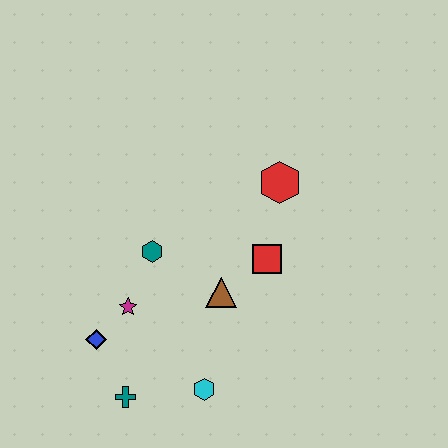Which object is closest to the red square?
The brown triangle is closest to the red square.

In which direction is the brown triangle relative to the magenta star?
The brown triangle is to the right of the magenta star.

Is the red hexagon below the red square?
No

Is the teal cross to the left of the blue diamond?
No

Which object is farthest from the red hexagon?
The teal cross is farthest from the red hexagon.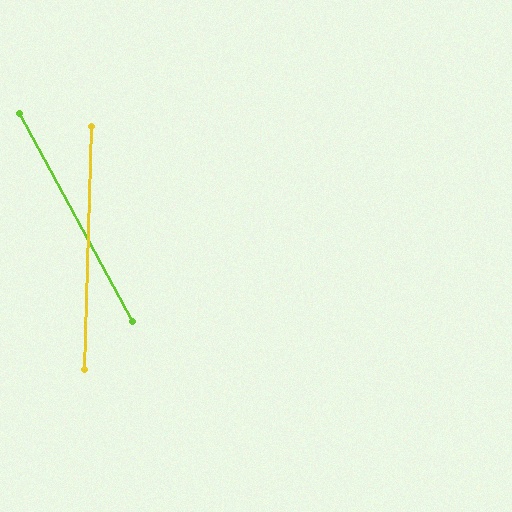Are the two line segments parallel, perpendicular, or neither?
Neither parallel nor perpendicular — they differ by about 30°.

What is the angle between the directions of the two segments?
Approximately 30 degrees.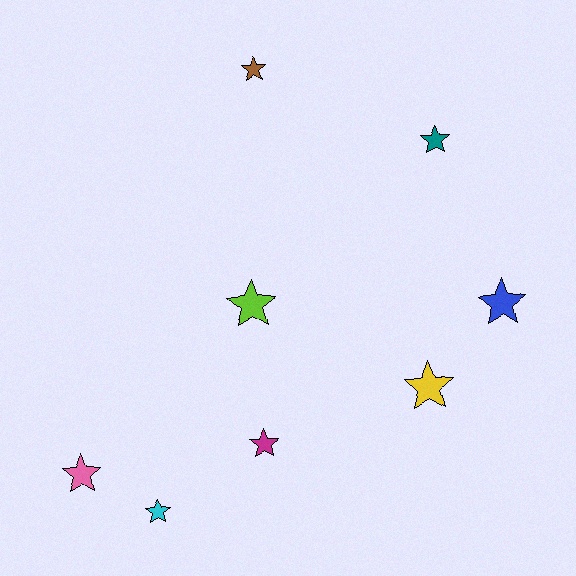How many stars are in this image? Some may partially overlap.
There are 8 stars.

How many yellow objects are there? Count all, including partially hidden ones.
There is 1 yellow object.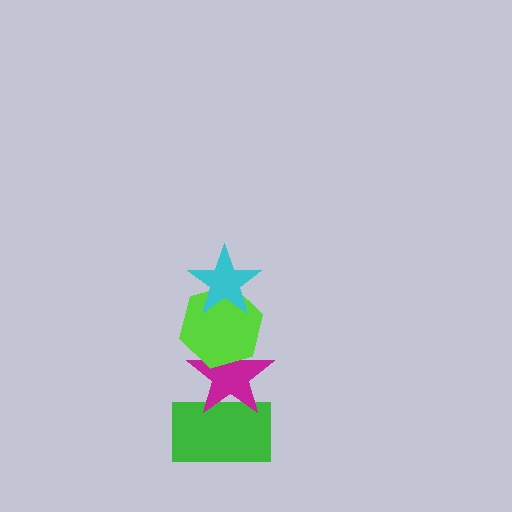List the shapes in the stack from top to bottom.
From top to bottom: the cyan star, the lime hexagon, the magenta star, the green rectangle.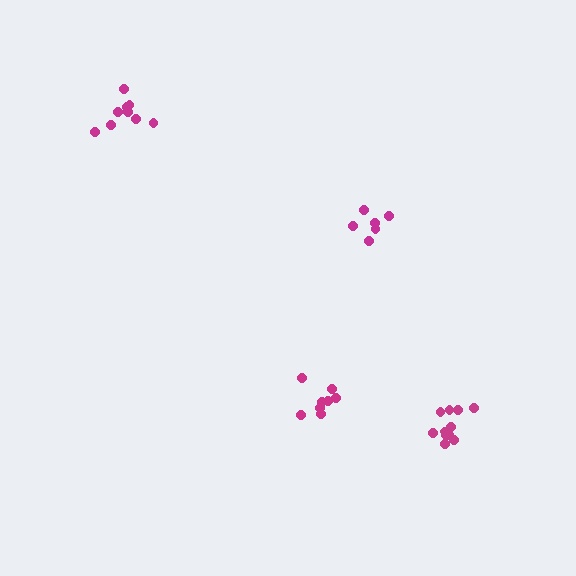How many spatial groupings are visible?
There are 4 spatial groupings.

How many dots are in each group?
Group 1: 8 dots, Group 2: 6 dots, Group 3: 9 dots, Group 4: 11 dots (34 total).